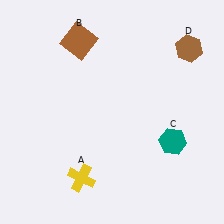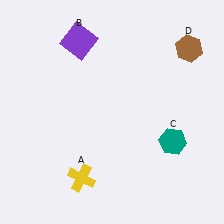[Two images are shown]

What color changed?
The square (B) changed from brown in Image 1 to purple in Image 2.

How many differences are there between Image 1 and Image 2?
There is 1 difference between the two images.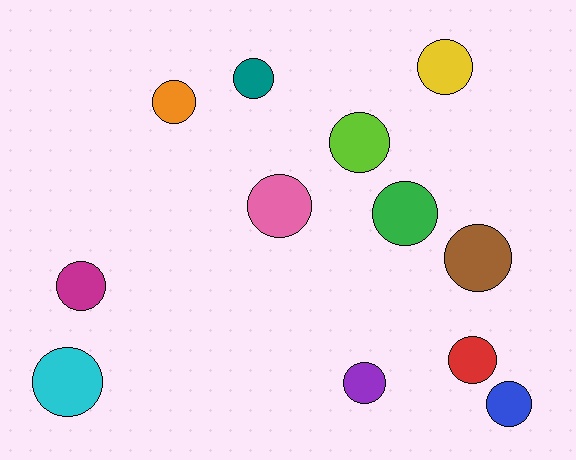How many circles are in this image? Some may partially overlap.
There are 12 circles.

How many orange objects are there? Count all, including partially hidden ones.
There is 1 orange object.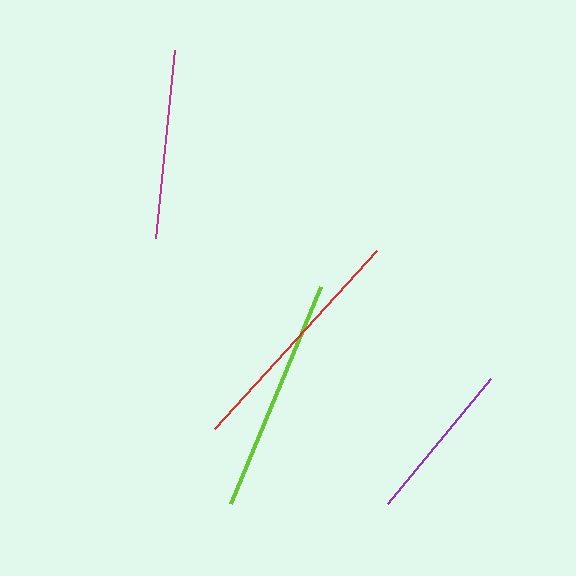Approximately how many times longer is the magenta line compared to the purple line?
The magenta line is approximately 1.2 times the length of the purple line.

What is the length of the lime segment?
The lime segment is approximately 235 pixels long.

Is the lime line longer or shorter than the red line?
The red line is longer than the lime line.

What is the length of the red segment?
The red segment is approximately 240 pixels long.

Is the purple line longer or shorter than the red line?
The red line is longer than the purple line.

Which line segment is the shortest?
The purple line is the shortest at approximately 162 pixels.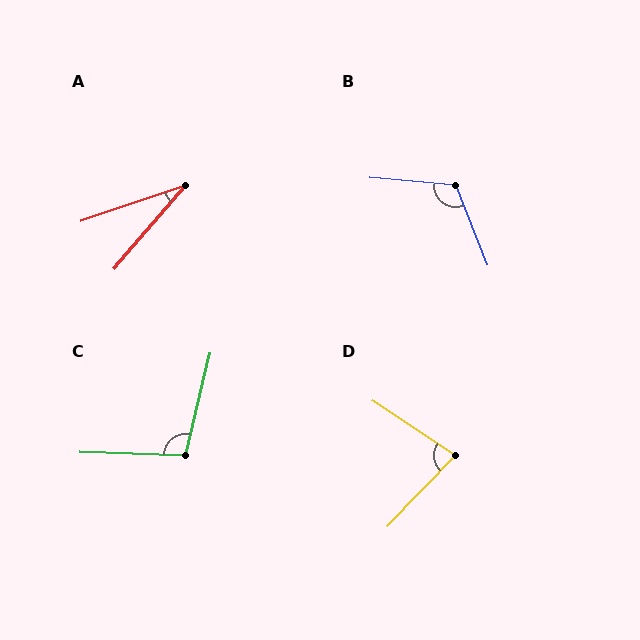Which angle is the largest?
B, at approximately 116 degrees.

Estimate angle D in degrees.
Approximately 80 degrees.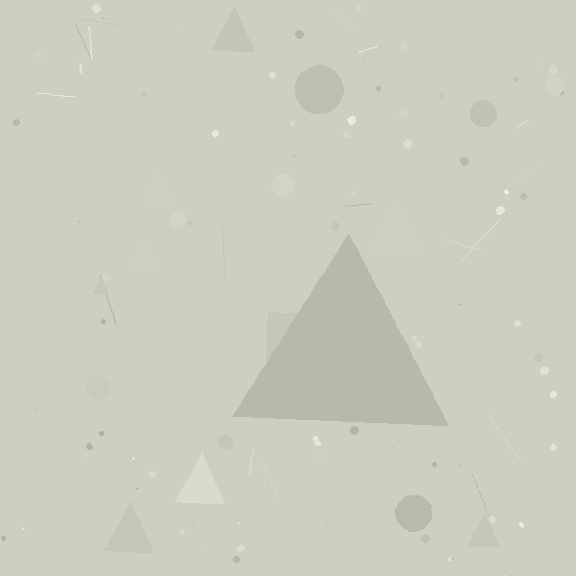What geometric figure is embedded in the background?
A triangle is embedded in the background.